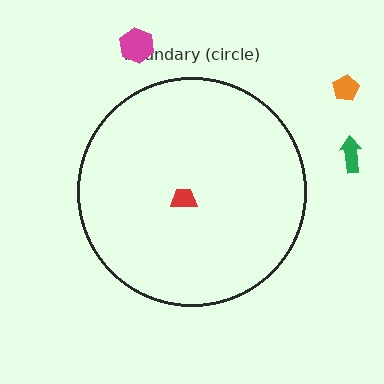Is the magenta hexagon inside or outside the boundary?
Outside.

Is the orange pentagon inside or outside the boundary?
Outside.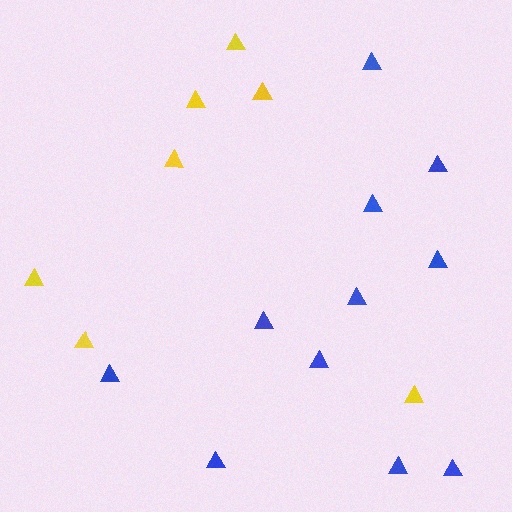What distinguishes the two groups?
There are 2 groups: one group of blue triangles (11) and one group of yellow triangles (7).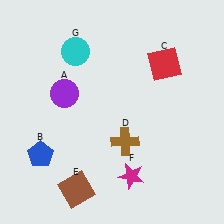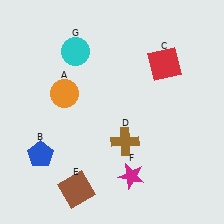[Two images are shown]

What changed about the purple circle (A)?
In Image 1, A is purple. In Image 2, it changed to orange.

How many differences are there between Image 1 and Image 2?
There is 1 difference between the two images.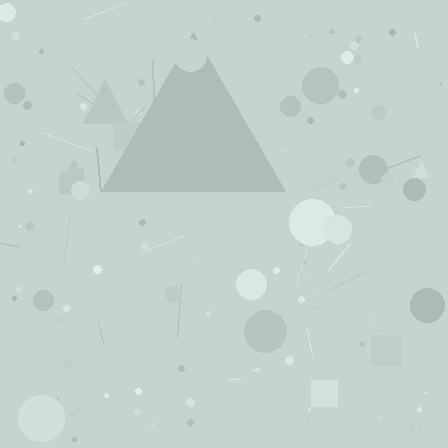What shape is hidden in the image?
A triangle is hidden in the image.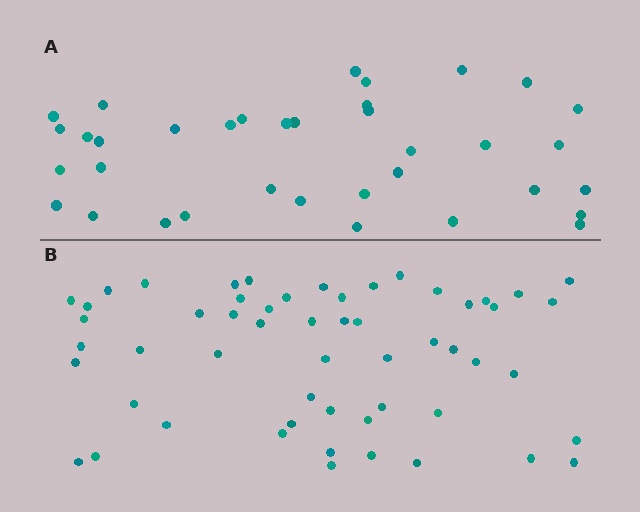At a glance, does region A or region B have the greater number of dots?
Region B (the bottom region) has more dots.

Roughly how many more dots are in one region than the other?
Region B has approximately 20 more dots than region A.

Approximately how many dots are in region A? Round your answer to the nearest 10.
About 40 dots. (The exact count is 36, which rounds to 40.)